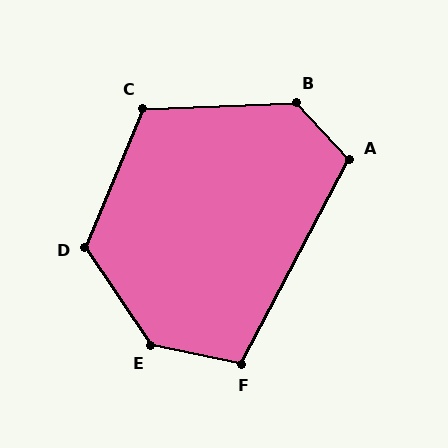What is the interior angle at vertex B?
Approximately 131 degrees (obtuse).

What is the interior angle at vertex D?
Approximately 123 degrees (obtuse).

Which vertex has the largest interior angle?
E, at approximately 136 degrees.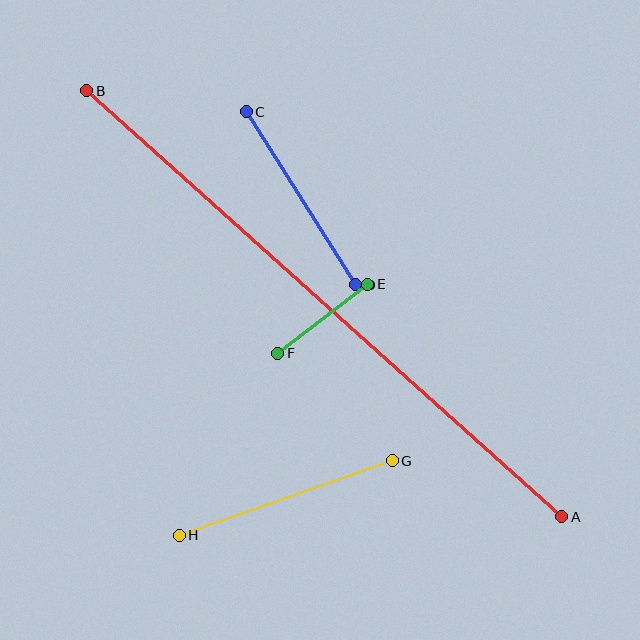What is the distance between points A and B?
The distance is approximately 638 pixels.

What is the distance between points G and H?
The distance is approximately 225 pixels.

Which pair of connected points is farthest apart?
Points A and B are farthest apart.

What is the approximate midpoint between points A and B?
The midpoint is at approximately (324, 304) pixels.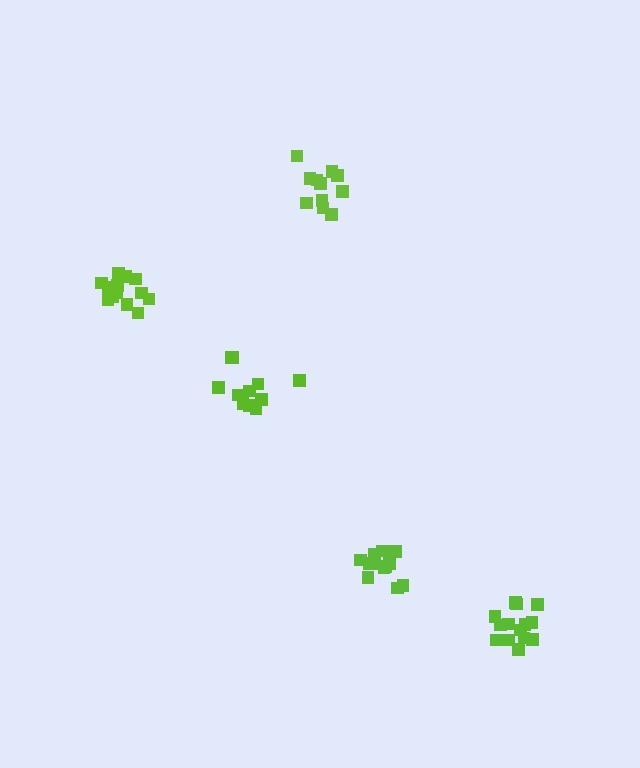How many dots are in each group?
Group 1: 13 dots, Group 2: 11 dots, Group 3: 11 dots, Group 4: 14 dots, Group 5: 14 dots (63 total).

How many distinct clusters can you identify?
There are 5 distinct clusters.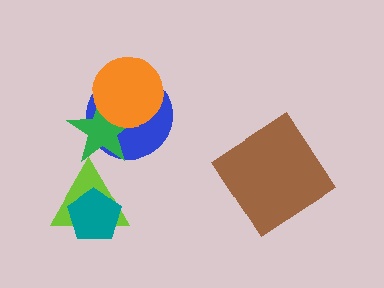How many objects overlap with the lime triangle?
2 objects overlap with the lime triangle.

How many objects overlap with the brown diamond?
0 objects overlap with the brown diamond.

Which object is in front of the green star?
The orange circle is in front of the green star.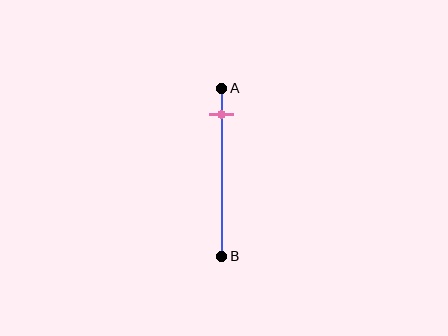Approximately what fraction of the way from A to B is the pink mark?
The pink mark is approximately 15% of the way from A to B.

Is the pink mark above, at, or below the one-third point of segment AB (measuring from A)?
The pink mark is above the one-third point of segment AB.